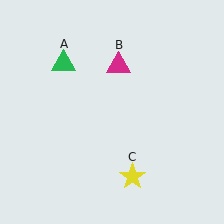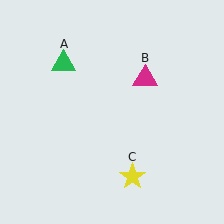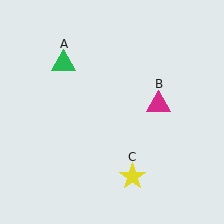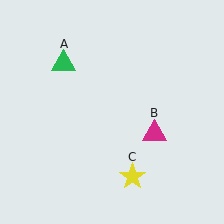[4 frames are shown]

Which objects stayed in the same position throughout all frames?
Green triangle (object A) and yellow star (object C) remained stationary.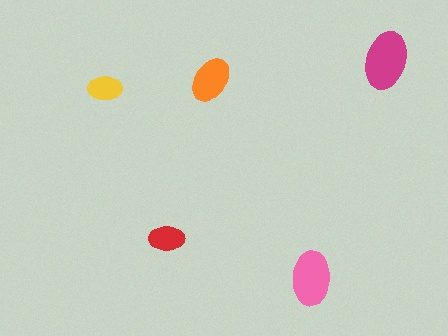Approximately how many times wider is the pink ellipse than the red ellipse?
About 1.5 times wider.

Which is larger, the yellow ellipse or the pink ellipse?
The pink one.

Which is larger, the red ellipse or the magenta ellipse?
The magenta one.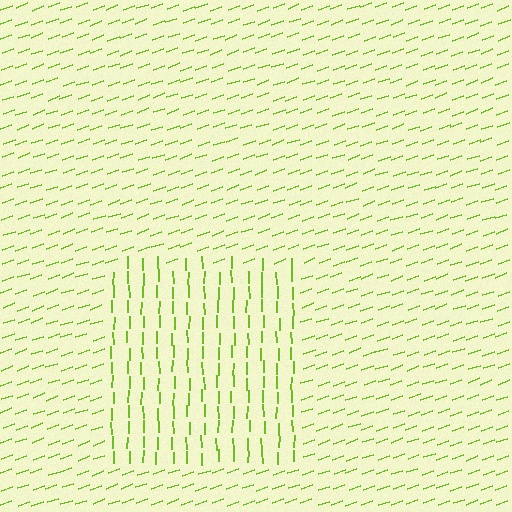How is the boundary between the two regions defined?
The boundary is defined purely by a change in line orientation (approximately 71 degrees difference). All lines are the same color and thickness.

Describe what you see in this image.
The image is filled with small lime line segments. A rectangle region in the image has lines oriented differently from the surrounding lines, creating a visible texture boundary.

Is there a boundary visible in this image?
Yes, there is a texture boundary formed by a change in line orientation.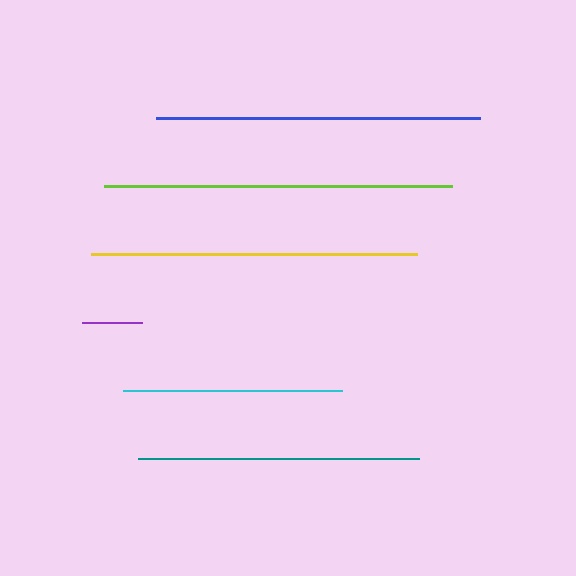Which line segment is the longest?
The lime line is the longest at approximately 348 pixels.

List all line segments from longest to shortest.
From longest to shortest: lime, yellow, blue, teal, cyan, purple.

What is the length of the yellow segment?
The yellow segment is approximately 327 pixels long.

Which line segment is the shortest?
The purple line is the shortest at approximately 61 pixels.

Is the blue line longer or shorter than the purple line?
The blue line is longer than the purple line.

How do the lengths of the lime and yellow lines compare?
The lime and yellow lines are approximately the same length.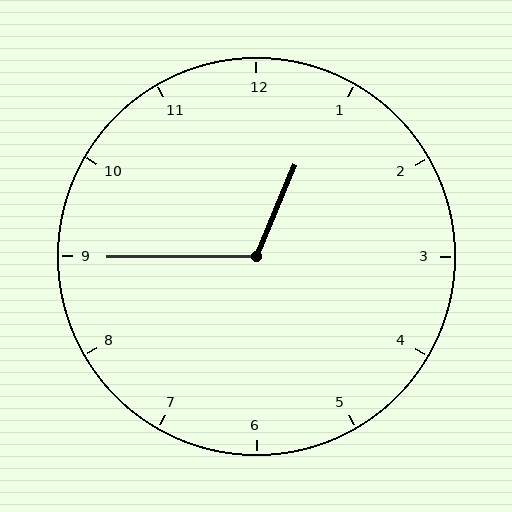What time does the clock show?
12:45.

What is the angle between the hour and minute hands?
Approximately 112 degrees.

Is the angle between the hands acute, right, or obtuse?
It is obtuse.